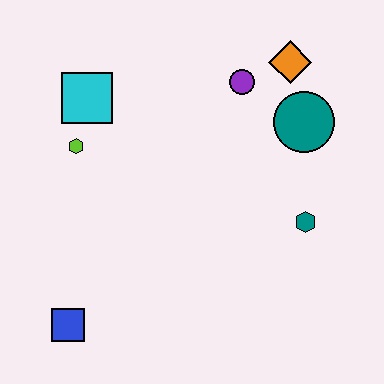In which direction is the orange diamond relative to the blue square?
The orange diamond is above the blue square.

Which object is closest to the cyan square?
The lime hexagon is closest to the cyan square.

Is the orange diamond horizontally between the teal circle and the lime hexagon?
Yes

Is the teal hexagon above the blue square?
Yes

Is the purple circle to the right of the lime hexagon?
Yes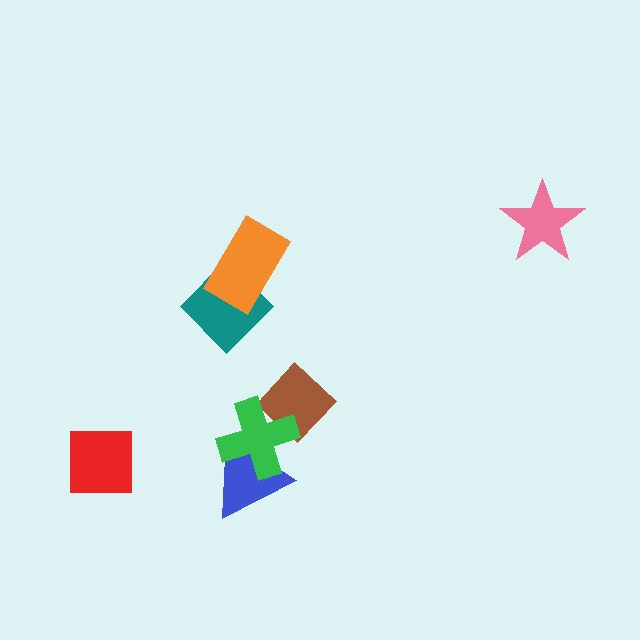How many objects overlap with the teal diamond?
1 object overlaps with the teal diamond.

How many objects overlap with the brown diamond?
1 object overlaps with the brown diamond.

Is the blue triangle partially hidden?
Yes, it is partially covered by another shape.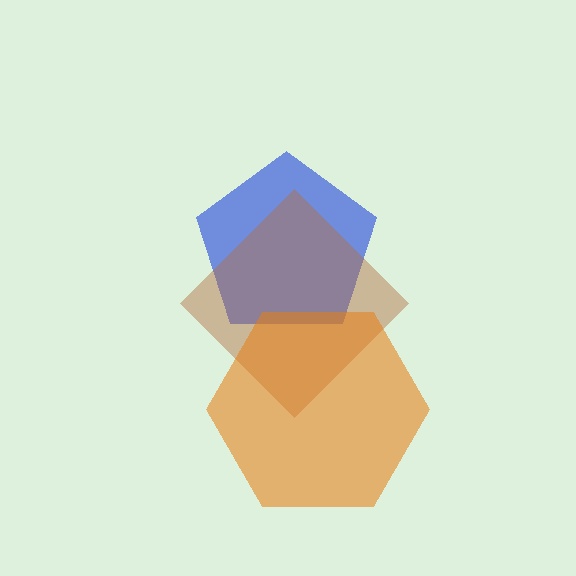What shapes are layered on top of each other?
The layered shapes are: a blue pentagon, a brown diamond, an orange hexagon.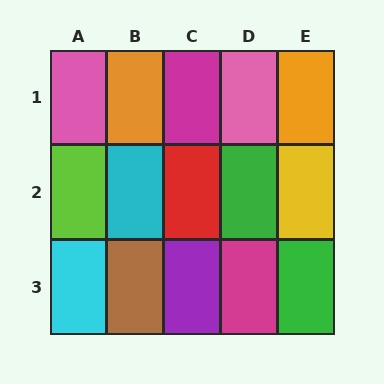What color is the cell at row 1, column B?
Orange.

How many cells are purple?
1 cell is purple.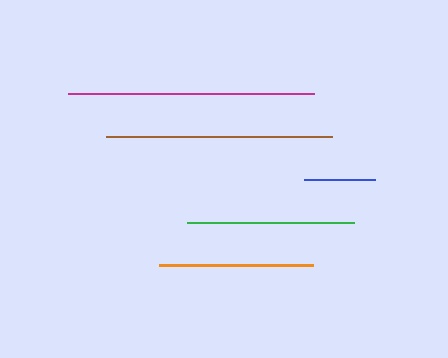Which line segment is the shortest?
The blue line is the shortest at approximately 71 pixels.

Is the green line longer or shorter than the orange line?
The green line is longer than the orange line.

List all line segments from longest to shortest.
From longest to shortest: magenta, brown, green, orange, blue.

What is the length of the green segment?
The green segment is approximately 167 pixels long.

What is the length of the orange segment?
The orange segment is approximately 153 pixels long.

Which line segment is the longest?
The magenta line is the longest at approximately 245 pixels.